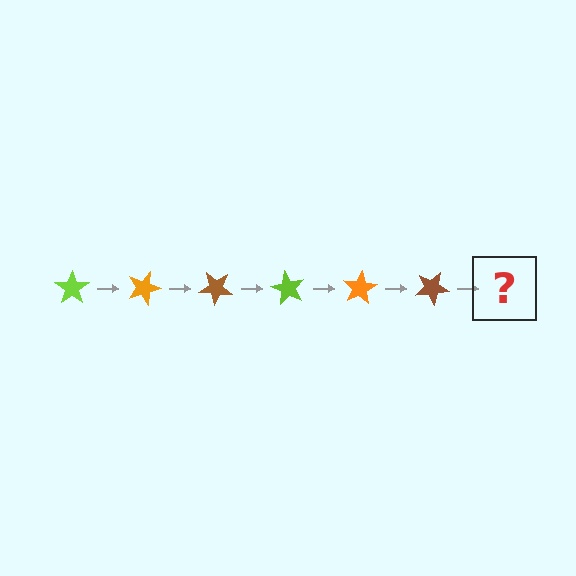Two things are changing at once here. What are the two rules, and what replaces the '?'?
The two rules are that it rotates 20 degrees each step and the color cycles through lime, orange, and brown. The '?' should be a lime star, rotated 120 degrees from the start.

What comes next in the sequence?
The next element should be a lime star, rotated 120 degrees from the start.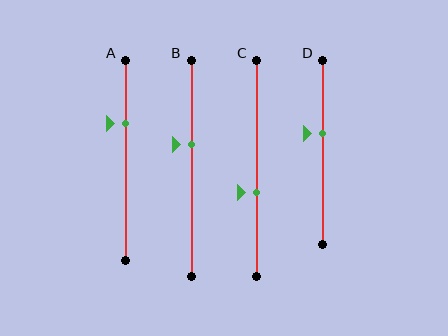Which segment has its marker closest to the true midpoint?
Segment D has its marker closest to the true midpoint.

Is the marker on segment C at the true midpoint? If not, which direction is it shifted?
No, the marker on segment C is shifted downward by about 11% of the segment length.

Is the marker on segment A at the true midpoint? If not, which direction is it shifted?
No, the marker on segment A is shifted upward by about 19% of the segment length.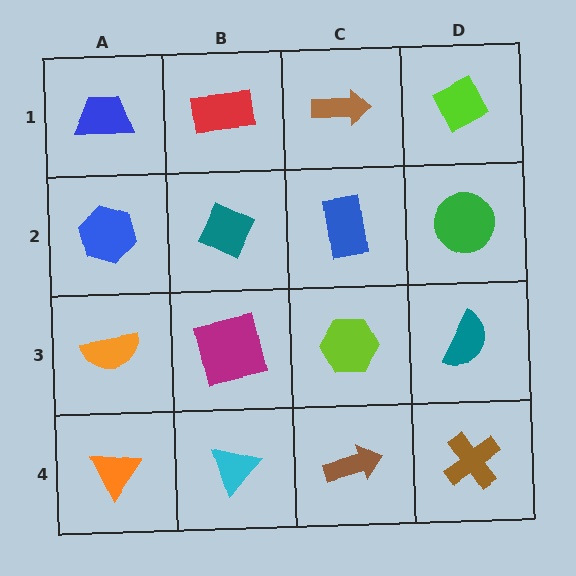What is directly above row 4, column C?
A lime hexagon.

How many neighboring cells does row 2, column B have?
4.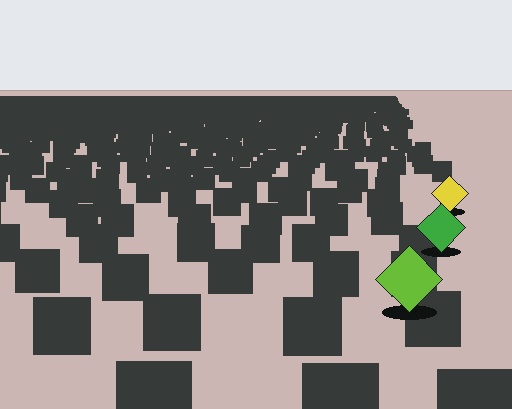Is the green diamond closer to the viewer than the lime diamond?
No. The lime diamond is closer — you can tell from the texture gradient: the ground texture is coarser near it.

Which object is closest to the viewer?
The lime diamond is closest. The texture marks near it are larger and more spread out.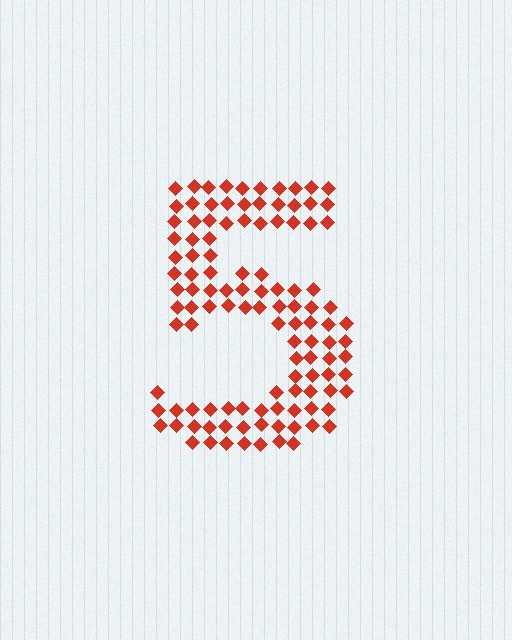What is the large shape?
The large shape is the digit 5.